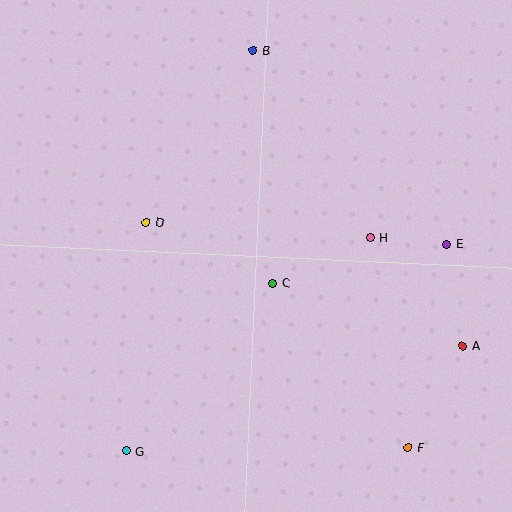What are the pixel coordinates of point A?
Point A is at (463, 346).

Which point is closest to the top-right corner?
Point E is closest to the top-right corner.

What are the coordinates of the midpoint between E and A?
The midpoint between E and A is at (455, 295).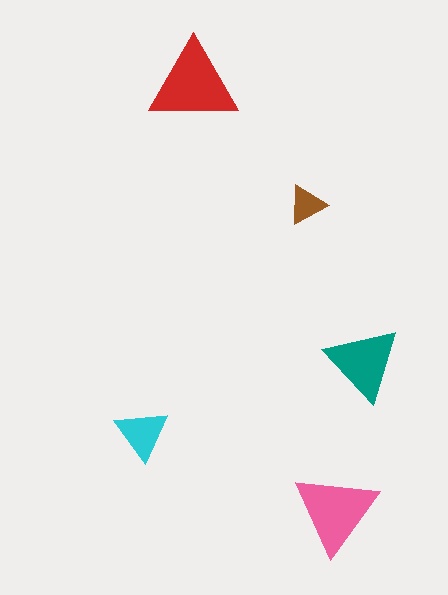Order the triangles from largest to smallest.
the red one, the pink one, the teal one, the cyan one, the brown one.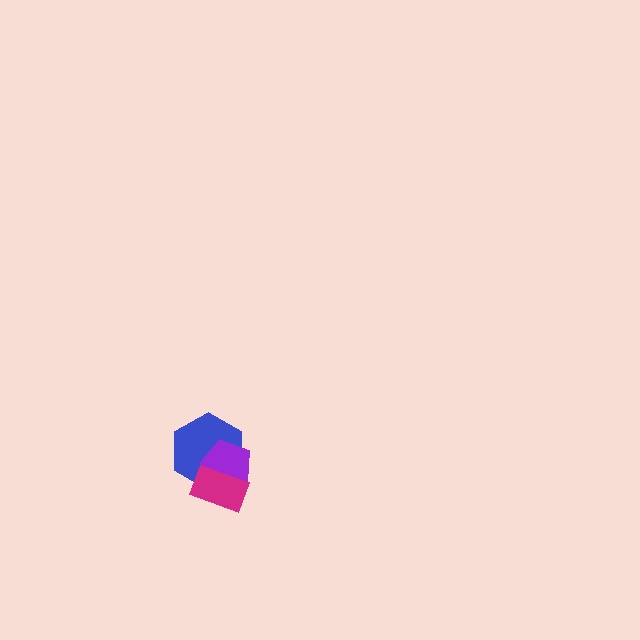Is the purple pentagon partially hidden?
Yes, it is partially covered by another shape.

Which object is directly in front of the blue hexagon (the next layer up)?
The purple pentagon is directly in front of the blue hexagon.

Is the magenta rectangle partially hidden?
No, no other shape covers it.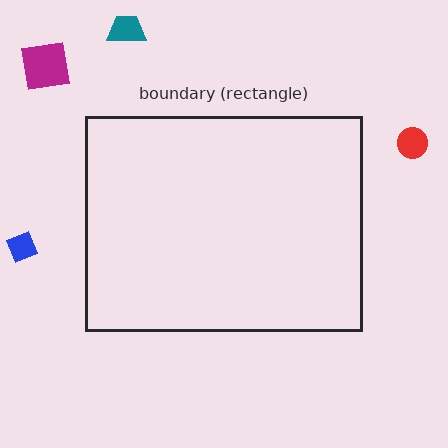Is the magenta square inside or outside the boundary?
Outside.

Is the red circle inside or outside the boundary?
Outside.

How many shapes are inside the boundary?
0 inside, 4 outside.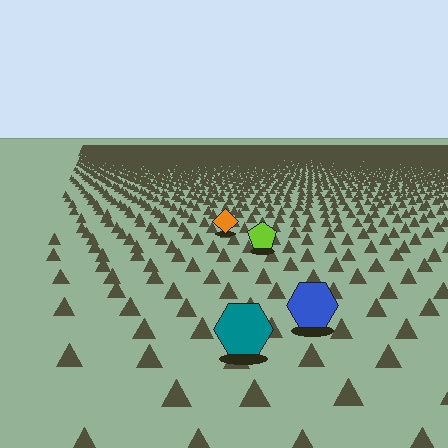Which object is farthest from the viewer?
The orange diamond is farthest from the viewer. It appears smaller and the ground texture around it is denser.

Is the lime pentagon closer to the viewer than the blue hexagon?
No. The blue hexagon is closer — you can tell from the texture gradient: the ground texture is coarser near it.